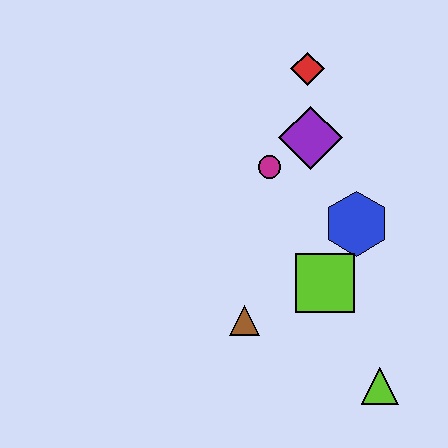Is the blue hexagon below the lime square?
No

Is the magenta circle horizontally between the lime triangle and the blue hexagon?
No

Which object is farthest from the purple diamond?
The lime triangle is farthest from the purple diamond.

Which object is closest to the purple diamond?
The magenta circle is closest to the purple diamond.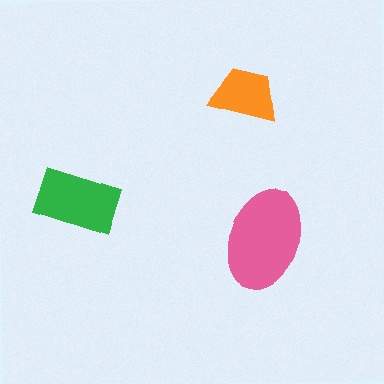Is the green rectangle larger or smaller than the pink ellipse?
Smaller.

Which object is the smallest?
The orange trapezoid.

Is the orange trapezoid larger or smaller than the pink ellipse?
Smaller.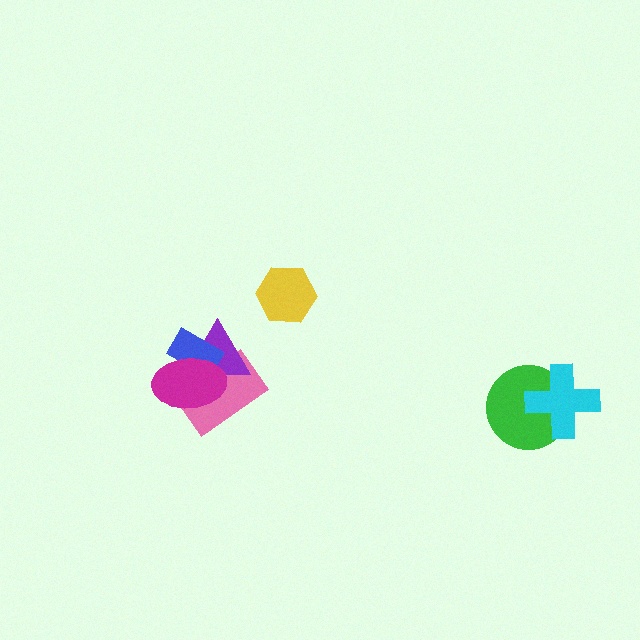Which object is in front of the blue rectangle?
The magenta ellipse is in front of the blue rectangle.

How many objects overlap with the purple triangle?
3 objects overlap with the purple triangle.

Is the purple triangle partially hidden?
Yes, it is partially covered by another shape.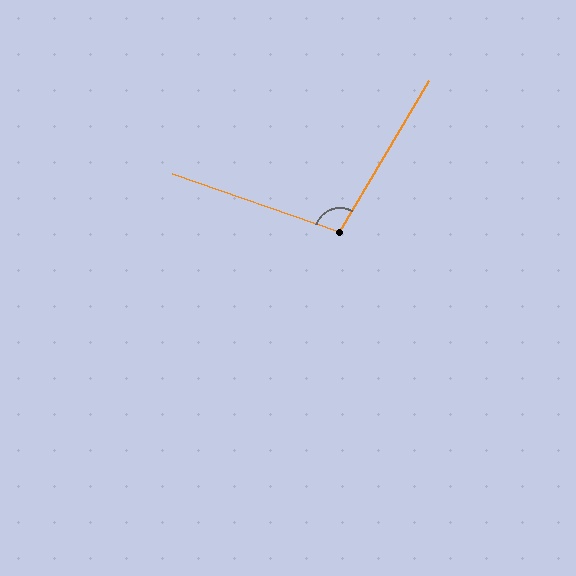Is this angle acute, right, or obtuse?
It is obtuse.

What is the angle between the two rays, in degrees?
Approximately 102 degrees.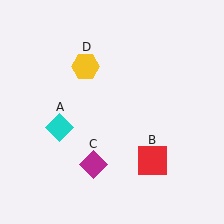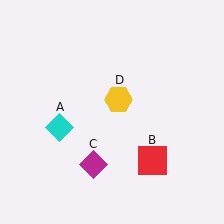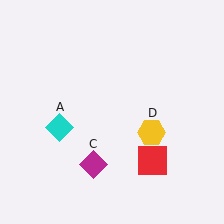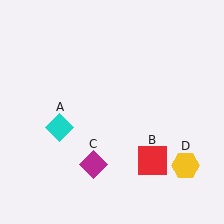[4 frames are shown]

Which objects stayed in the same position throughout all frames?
Cyan diamond (object A) and red square (object B) and magenta diamond (object C) remained stationary.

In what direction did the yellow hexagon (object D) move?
The yellow hexagon (object D) moved down and to the right.